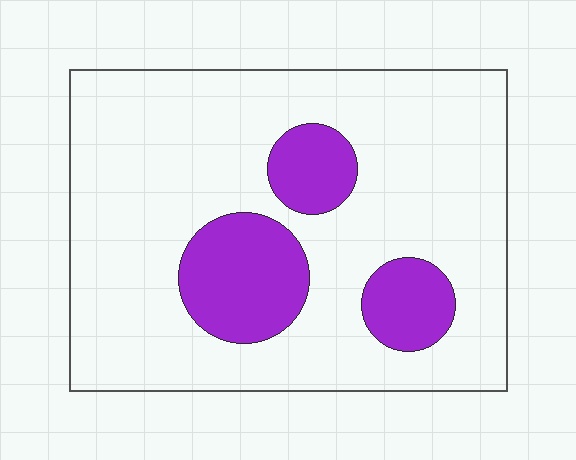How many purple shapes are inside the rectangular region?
3.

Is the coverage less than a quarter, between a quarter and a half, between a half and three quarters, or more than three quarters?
Less than a quarter.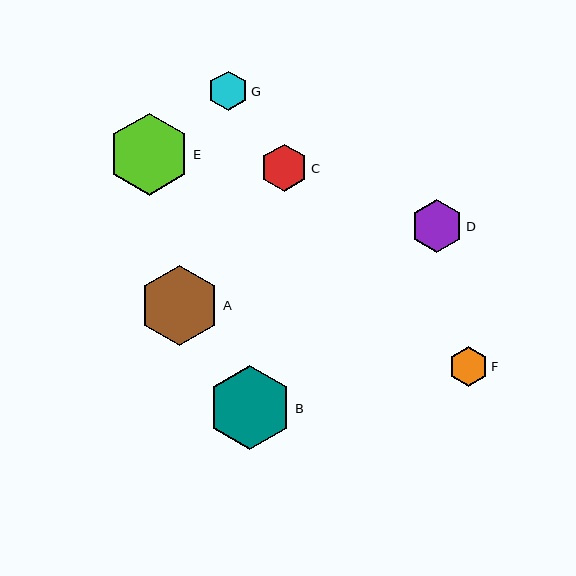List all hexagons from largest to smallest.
From largest to smallest: B, E, A, D, C, G, F.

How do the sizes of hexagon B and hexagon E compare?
Hexagon B and hexagon E are approximately the same size.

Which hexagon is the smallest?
Hexagon F is the smallest with a size of approximately 39 pixels.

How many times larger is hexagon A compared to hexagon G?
Hexagon A is approximately 2.0 times the size of hexagon G.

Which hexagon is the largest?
Hexagon B is the largest with a size of approximately 85 pixels.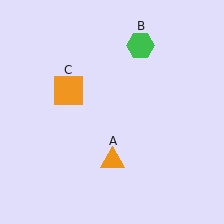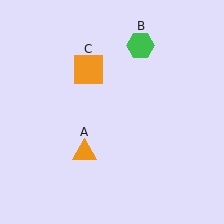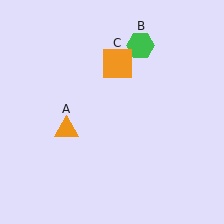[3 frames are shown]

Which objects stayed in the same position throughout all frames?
Green hexagon (object B) remained stationary.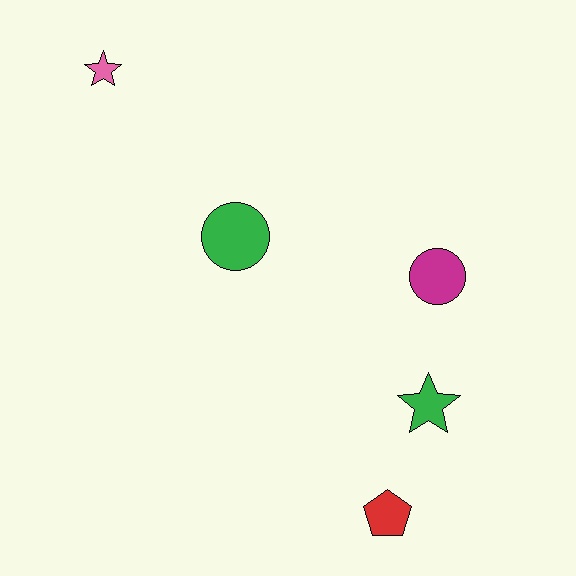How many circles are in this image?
There are 2 circles.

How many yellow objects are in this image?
There are no yellow objects.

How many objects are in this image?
There are 5 objects.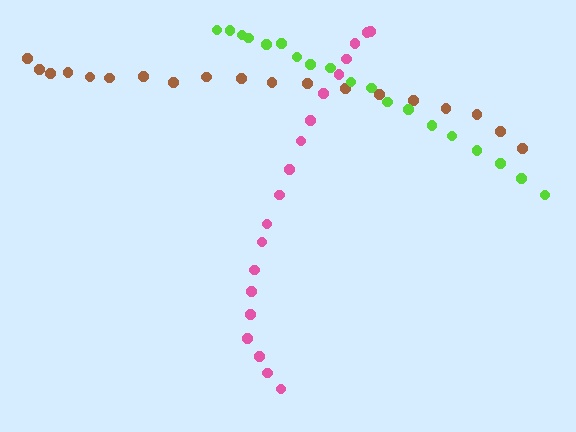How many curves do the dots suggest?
There are 3 distinct paths.